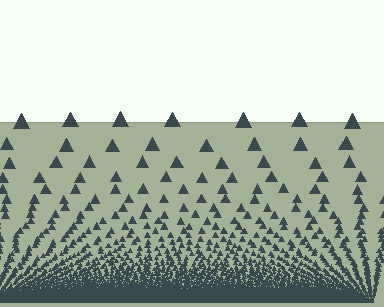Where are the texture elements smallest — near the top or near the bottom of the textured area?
Near the bottom.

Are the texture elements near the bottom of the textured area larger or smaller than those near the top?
Smaller. The gradient is inverted — elements near the bottom are smaller and denser.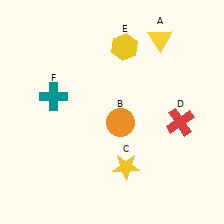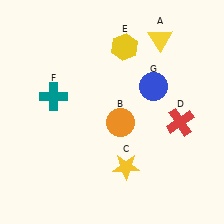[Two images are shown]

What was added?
A blue circle (G) was added in Image 2.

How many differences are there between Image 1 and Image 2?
There is 1 difference between the two images.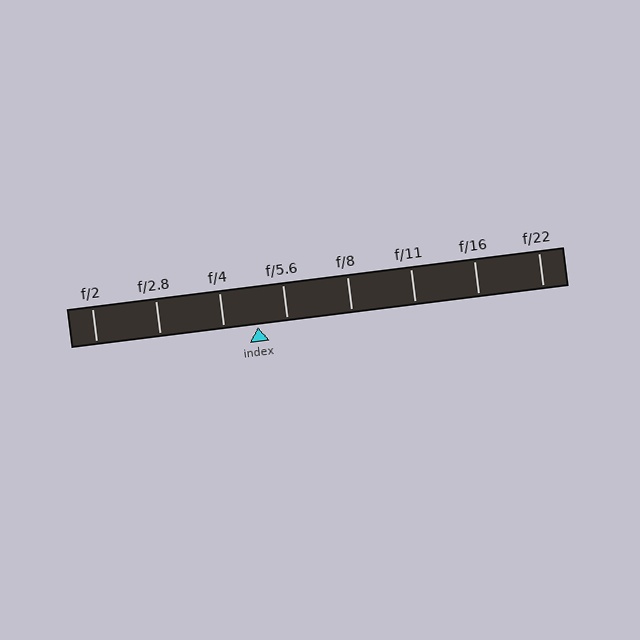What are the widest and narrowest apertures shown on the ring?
The widest aperture shown is f/2 and the narrowest is f/22.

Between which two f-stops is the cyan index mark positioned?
The index mark is between f/4 and f/5.6.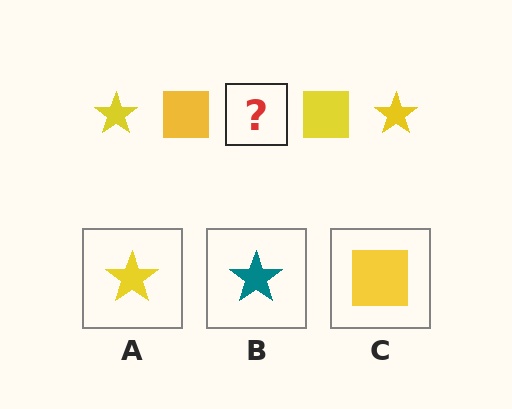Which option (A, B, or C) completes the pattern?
A.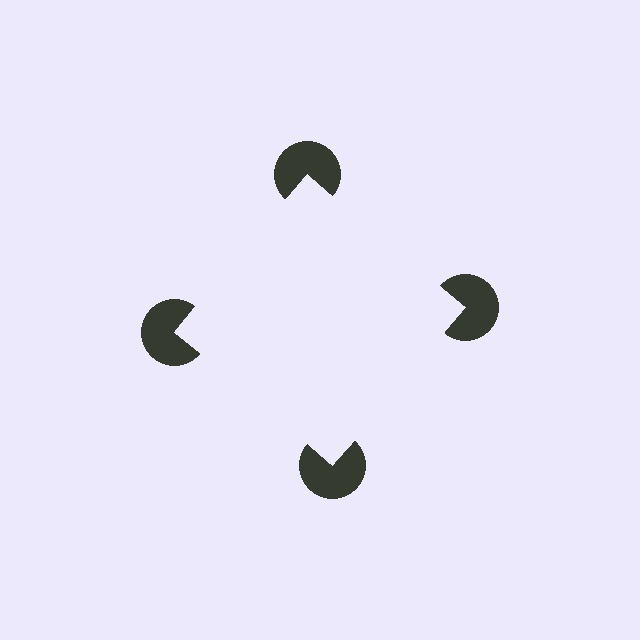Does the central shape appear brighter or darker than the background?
It typically appears slightly brighter than the background, even though no actual brightness change is drawn.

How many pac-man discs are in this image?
There are 4 — one at each vertex of the illusory square.